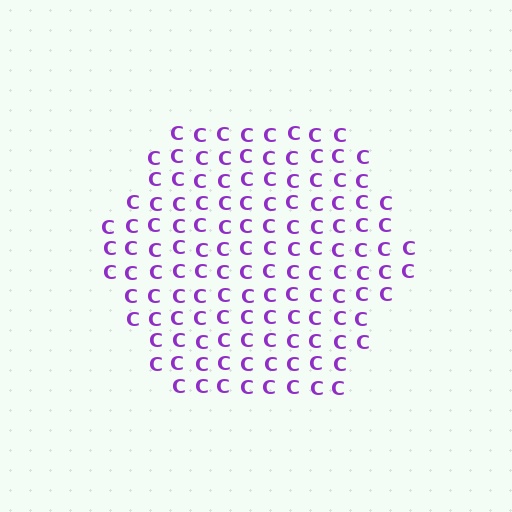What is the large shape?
The large shape is a hexagon.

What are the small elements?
The small elements are letter C's.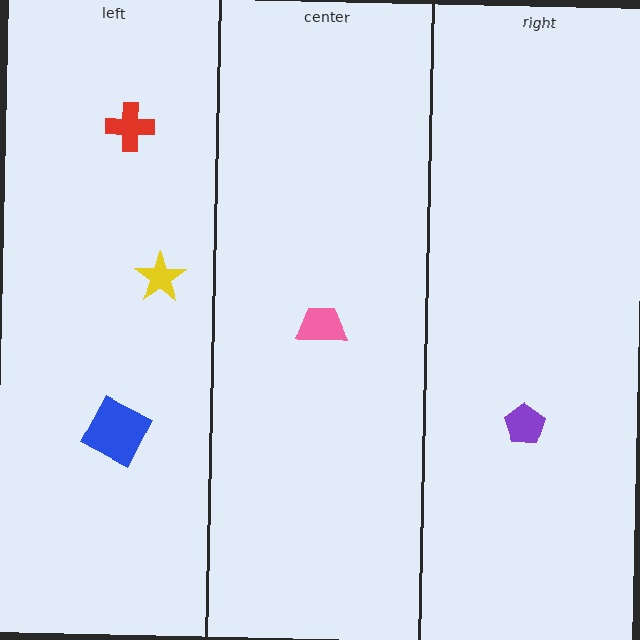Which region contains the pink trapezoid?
The center region.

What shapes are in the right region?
The purple pentagon.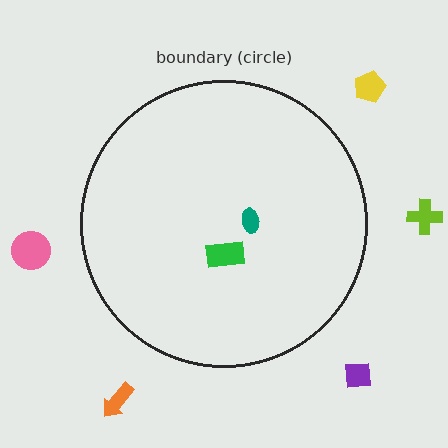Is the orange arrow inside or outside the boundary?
Outside.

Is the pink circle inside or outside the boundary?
Outside.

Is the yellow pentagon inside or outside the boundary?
Outside.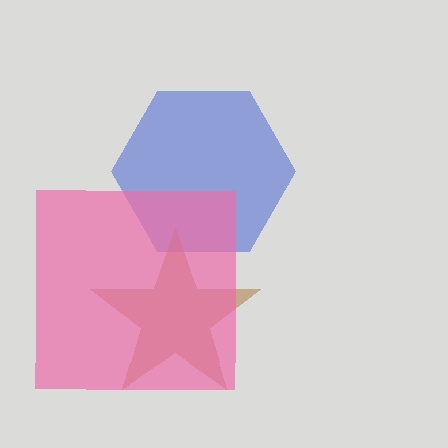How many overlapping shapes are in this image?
There are 3 overlapping shapes in the image.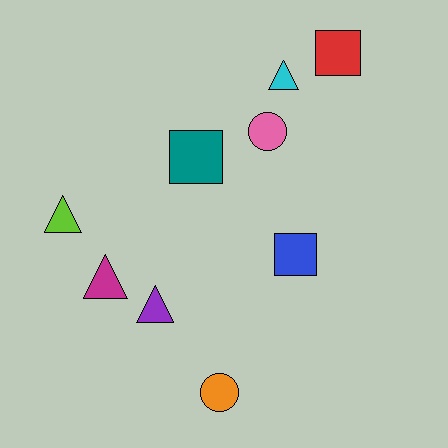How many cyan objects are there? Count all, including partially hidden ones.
There is 1 cyan object.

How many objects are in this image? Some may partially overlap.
There are 9 objects.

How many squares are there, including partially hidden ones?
There are 3 squares.